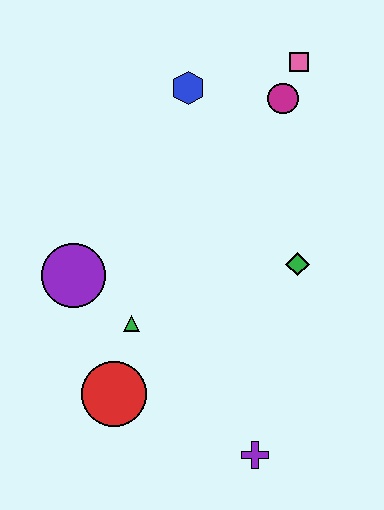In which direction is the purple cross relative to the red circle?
The purple cross is to the right of the red circle.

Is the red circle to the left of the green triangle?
Yes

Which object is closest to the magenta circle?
The pink square is closest to the magenta circle.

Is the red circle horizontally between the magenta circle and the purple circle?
Yes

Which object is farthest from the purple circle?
The pink square is farthest from the purple circle.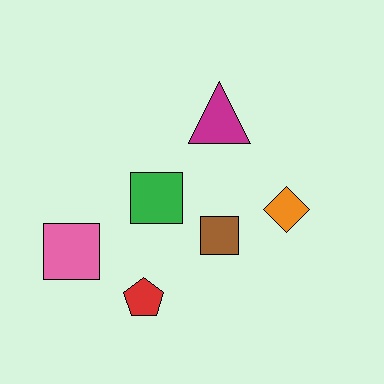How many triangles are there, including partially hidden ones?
There is 1 triangle.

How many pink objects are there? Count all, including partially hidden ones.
There is 1 pink object.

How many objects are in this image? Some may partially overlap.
There are 6 objects.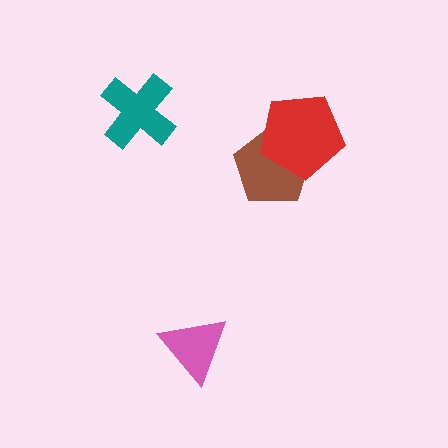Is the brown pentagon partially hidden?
Yes, it is partially covered by another shape.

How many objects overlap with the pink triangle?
0 objects overlap with the pink triangle.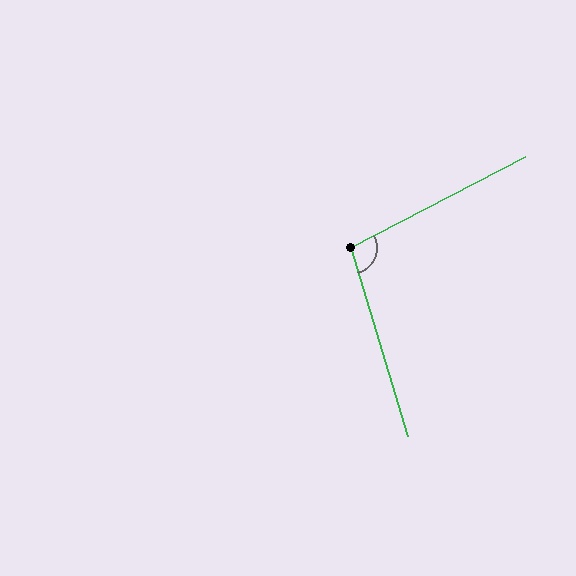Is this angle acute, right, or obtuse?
It is obtuse.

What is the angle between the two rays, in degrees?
Approximately 101 degrees.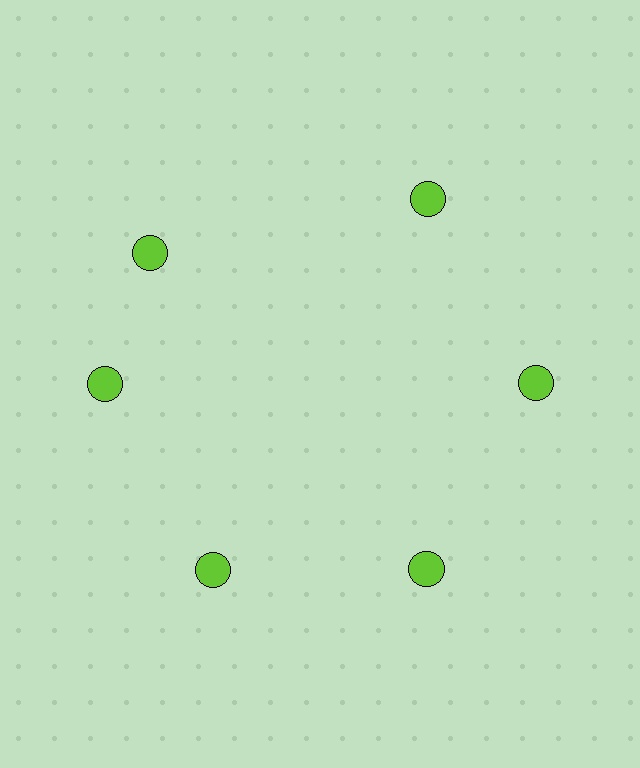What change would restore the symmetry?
The symmetry would be restored by rotating it back into even spacing with its neighbors so that all 6 circles sit at equal angles and equal distance from the center.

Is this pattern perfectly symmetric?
No. The 6 lime circles are arranged in a ring, but one element near the 11 o'clock position is rotated out of alignment along the ring, breaking the 6-fold rotational symmetry.